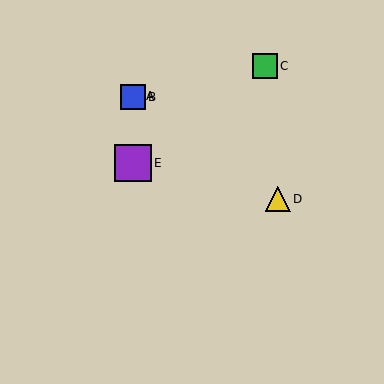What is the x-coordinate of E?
Object E is at x≈133.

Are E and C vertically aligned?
No, E is at x≈133 and C is at x≈265.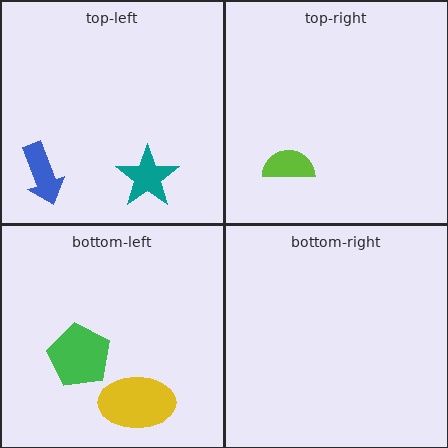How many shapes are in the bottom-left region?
2.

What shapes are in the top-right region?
The lime semicircle.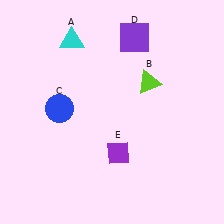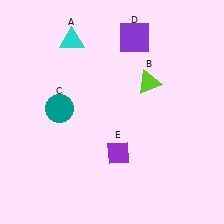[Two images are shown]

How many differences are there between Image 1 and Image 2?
There is 1 difference between the two images.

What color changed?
The circle (C) changed from blue in Image 1 to teal in Image 2.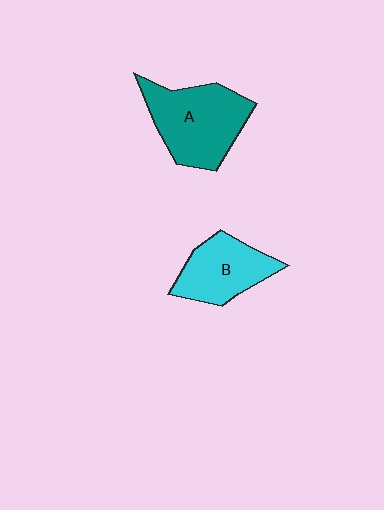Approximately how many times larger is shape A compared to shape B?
Approximately 1.4 times.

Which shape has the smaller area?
Shape B (cyan).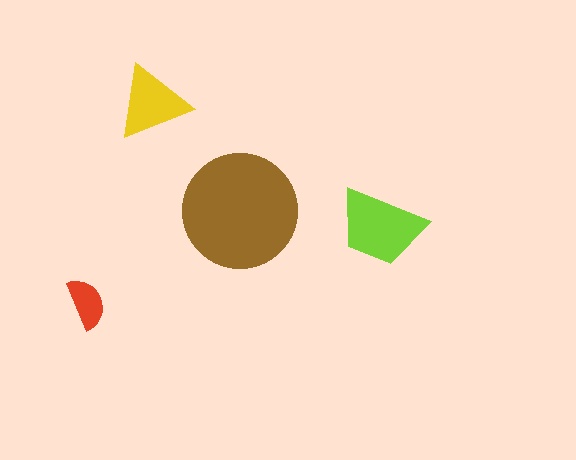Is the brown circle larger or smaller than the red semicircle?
Larger.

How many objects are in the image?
There are 4 objects in the image.